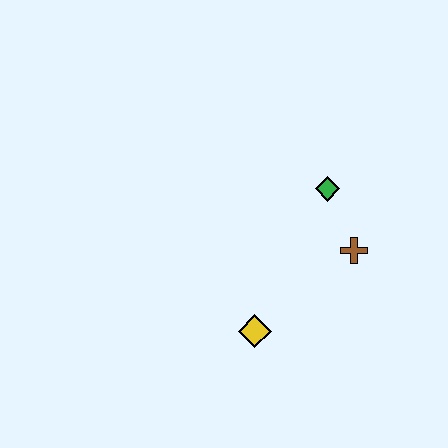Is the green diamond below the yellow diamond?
No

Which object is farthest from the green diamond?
The yellow diamond is farthest from the green diamond.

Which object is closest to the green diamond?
The brown cross is closest to the green diamond.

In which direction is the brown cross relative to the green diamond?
The brown cross is below the green diamond.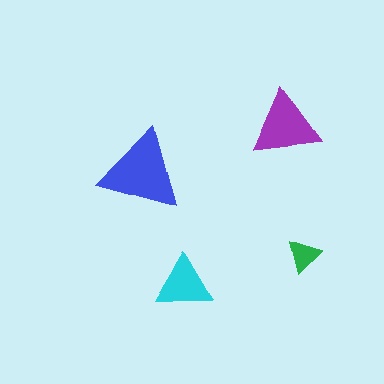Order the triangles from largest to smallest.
the blue one, the purple one, the cyan one, the green one.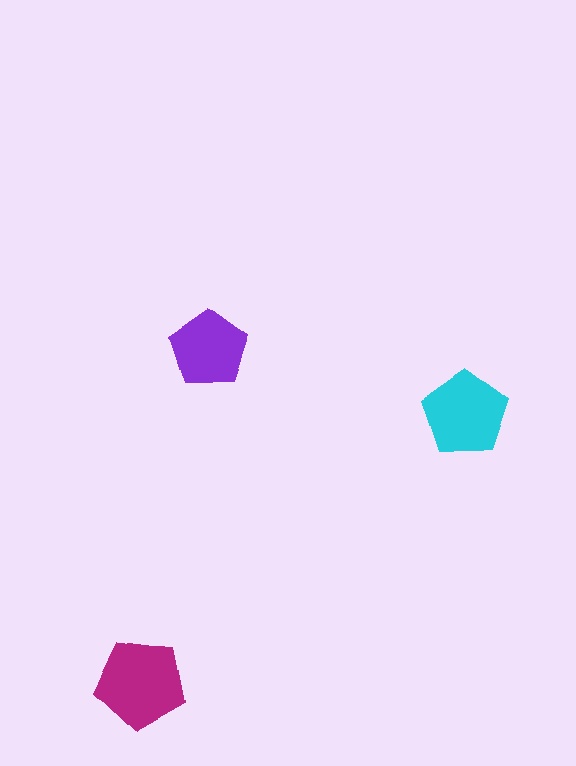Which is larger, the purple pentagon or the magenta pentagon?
The magenta one.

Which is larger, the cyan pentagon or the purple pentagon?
The cyan one.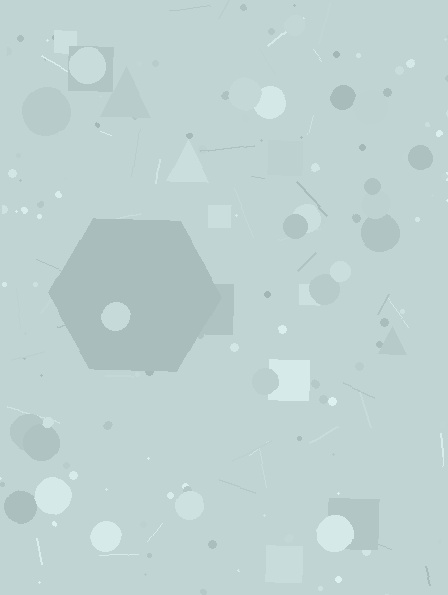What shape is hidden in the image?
A hexagon is hidden in the image.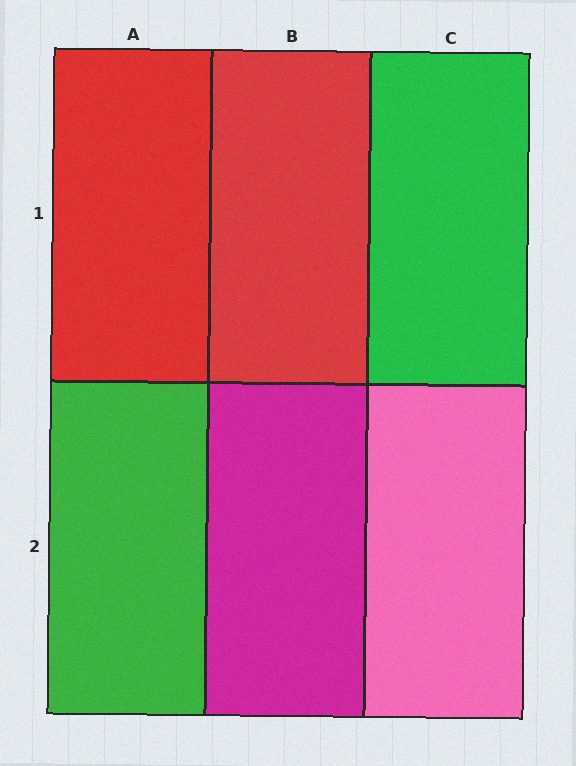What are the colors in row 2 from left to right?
Green, magenta, pink.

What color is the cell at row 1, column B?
Red.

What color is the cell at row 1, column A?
Red.